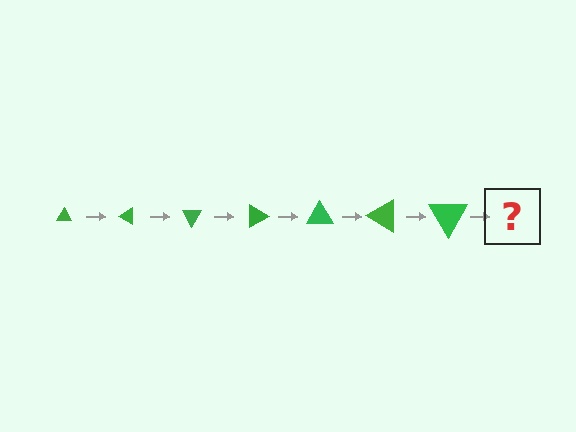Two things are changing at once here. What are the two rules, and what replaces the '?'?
The two rules are that the triangle grows larger each step and it rotates 30 degrees each step. The '?' should be a triangle, larger than the previous one and rotated 210 degrees from the start.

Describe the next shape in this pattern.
It should be a triangle, larger than the previous one and rotated 210 degrees from the start.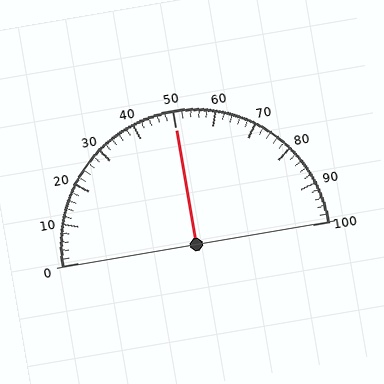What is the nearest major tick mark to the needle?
The nearest major tick mark is 50.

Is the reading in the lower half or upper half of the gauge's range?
The reading is in the upper half of the range (0 to 100).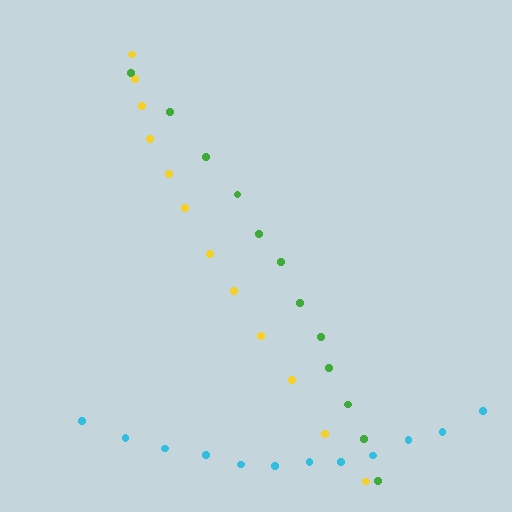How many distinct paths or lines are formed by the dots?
There are 3 distinct paths.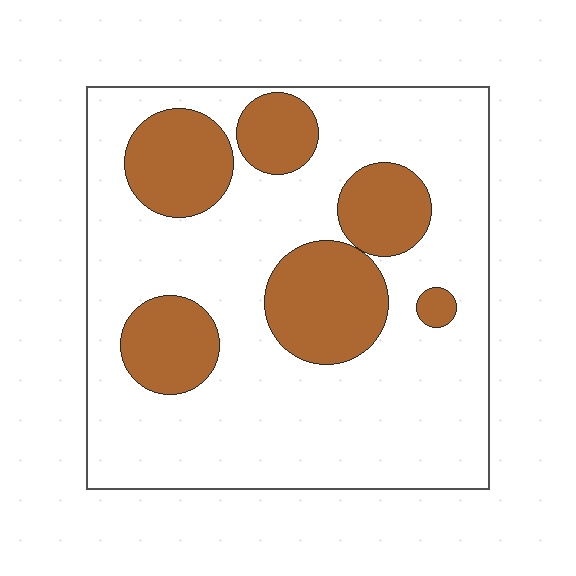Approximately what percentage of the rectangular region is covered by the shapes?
Approximately 25%.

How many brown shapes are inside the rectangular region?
6.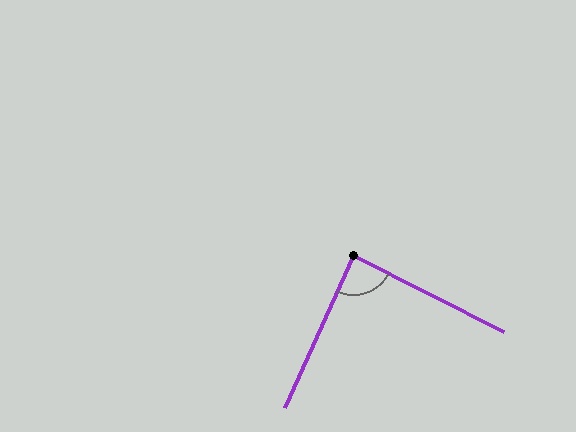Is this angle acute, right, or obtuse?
It is approximately a right angle.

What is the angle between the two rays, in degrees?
Approximately 87 degrees.